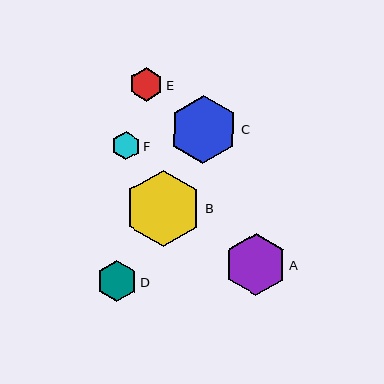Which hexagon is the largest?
Hexagon B is the largest with a size of approximately 77 pixels.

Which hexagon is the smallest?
Hexagon F is the smallest with a size of approximately 29 pixels.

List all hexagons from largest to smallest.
From largest to smallest: B, C, A, D, E, F.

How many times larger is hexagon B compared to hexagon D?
Hexagon B is approximately 1.9 times the size of hexagon D.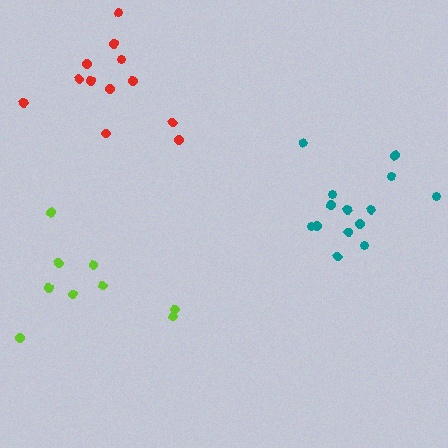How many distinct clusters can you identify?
There are 3 distinct clusters.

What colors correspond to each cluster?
The clusters are colored: teal, red, lime.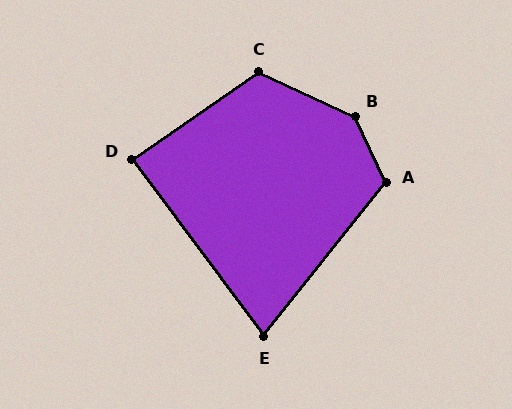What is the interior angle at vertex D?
Approximately 88 degrees (approximately right).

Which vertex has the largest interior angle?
B, at approximately 140 degrees.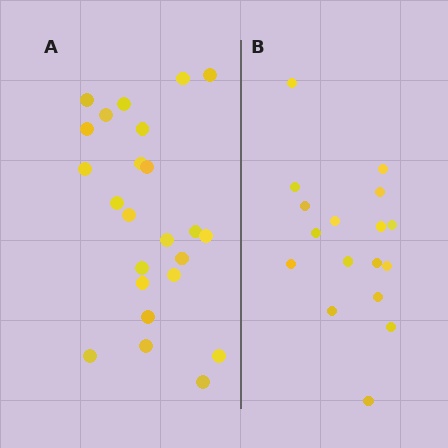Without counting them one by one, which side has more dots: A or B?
Region A (the left region) has more dots.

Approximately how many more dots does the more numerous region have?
Region A has roughly 8 or so more dots than region B.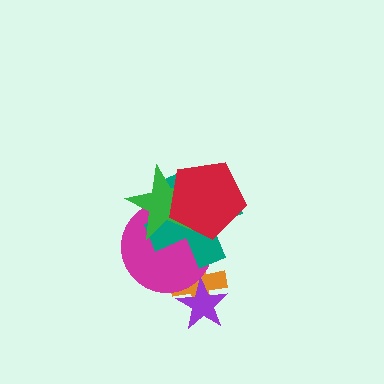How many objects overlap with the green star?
3 objects overlap with the green star.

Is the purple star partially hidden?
No, no other shape covers it.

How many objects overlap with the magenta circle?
4 objects overlap with the magenta circle.